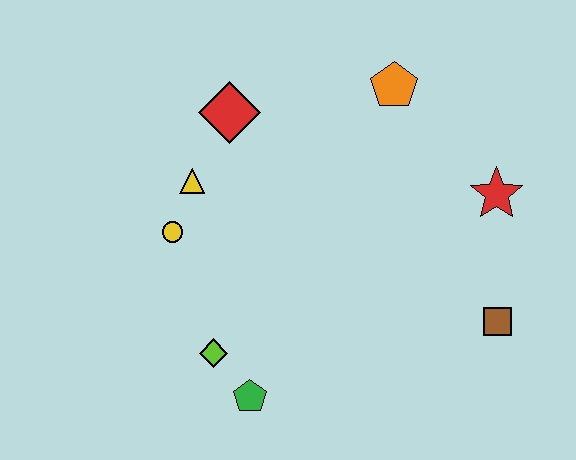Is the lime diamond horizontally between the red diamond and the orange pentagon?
No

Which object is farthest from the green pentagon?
The orange pentagon is farthest from the green pentagon.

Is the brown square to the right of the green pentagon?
Yes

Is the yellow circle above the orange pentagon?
No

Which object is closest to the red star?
The brown square is closest to the red star.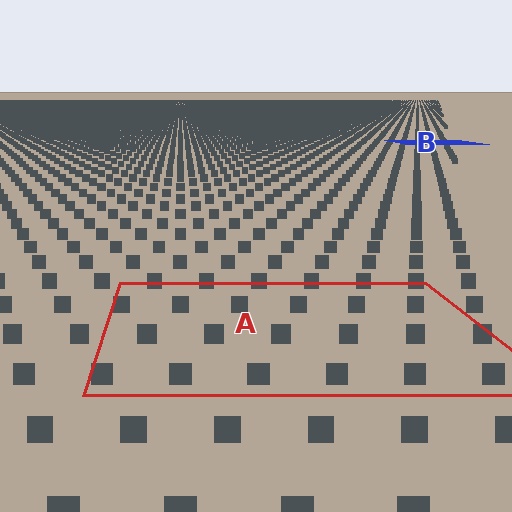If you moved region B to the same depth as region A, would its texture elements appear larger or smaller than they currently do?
They would appear larger. At a closer depth, the same texture elements are projected at a bigger on-screen size.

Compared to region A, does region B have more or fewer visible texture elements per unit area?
Region B has more texture elements per unit area — they are packed more densely because it is farther away.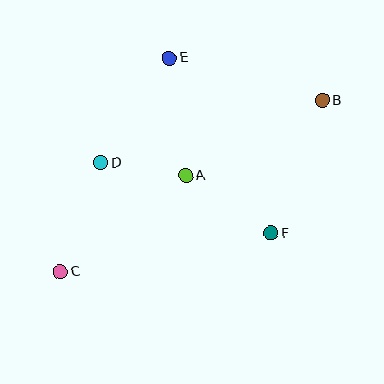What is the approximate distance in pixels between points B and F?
The distance between B and F is approximately 142 pixels.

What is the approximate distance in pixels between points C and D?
The distance between C and D is approximately 116 pixels.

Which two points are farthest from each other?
Points B and C are farthest from each other.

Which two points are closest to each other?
Points A and D are closest to each other.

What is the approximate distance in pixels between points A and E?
The distance between A and E is approximately 118 pixels.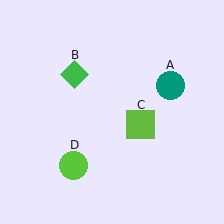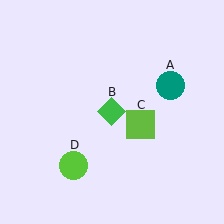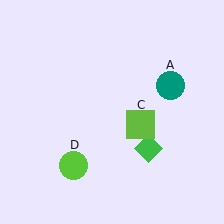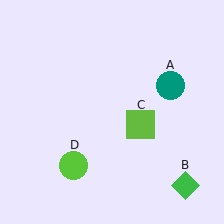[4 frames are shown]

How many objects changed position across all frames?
1 object changed position: green diamond (object B).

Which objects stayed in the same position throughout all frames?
Teal circle (object A) and lime square (object C) and lime circle (object D) remained stationary.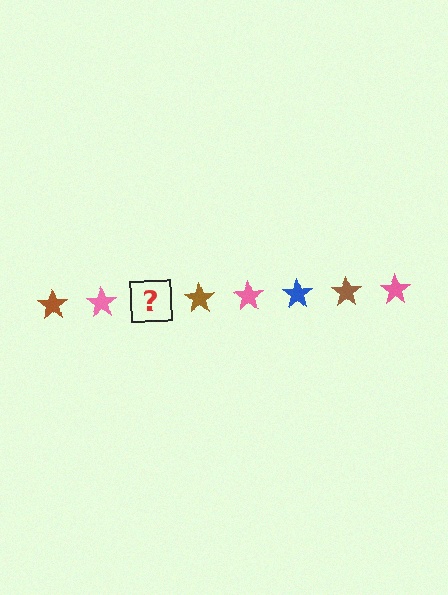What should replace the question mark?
The question mark should be replaced with a blue star.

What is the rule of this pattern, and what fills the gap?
The rule is that the pattern cycles through brown, pink, blue stars. The gap should be filled with a blue star.